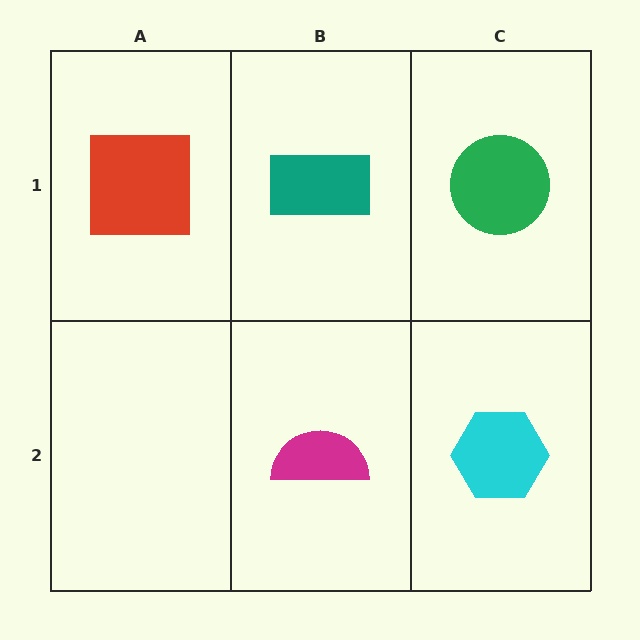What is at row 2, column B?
A magenta semicircle.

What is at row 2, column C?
A cyan hexagon.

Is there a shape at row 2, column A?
No, that cell is empty.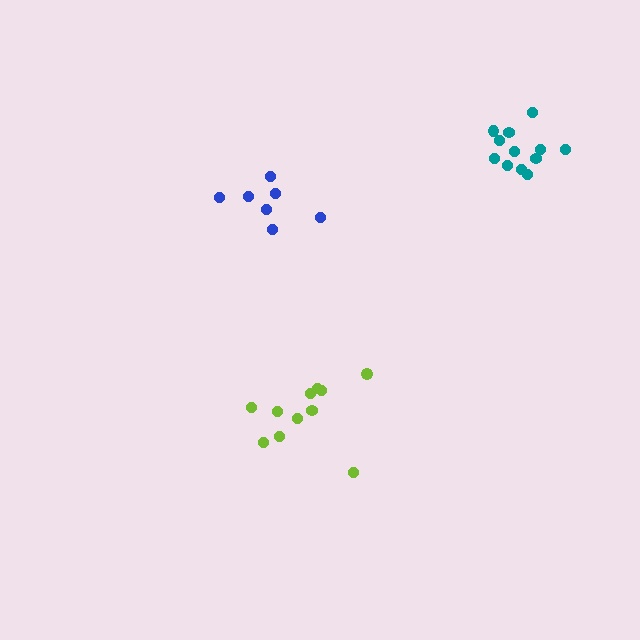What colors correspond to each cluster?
The clusters are colored: lime, teal, blue.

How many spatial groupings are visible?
There are 3 spatial groupings.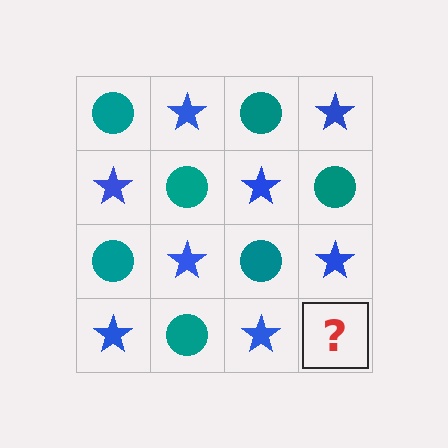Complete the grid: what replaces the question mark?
The question mark should be replaced with a teal circle.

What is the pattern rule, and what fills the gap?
The rule is that it alternates teal circle and blue star in a checkerboard pattern. The gap should be filled with a teal circle.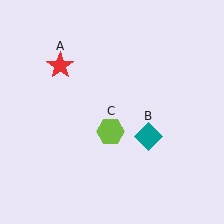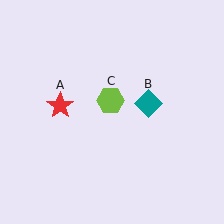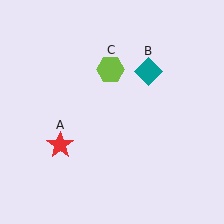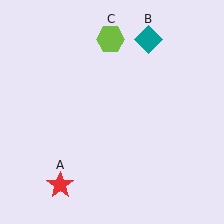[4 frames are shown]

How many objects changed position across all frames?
3 objects changed position: red star (object A), teal diamond (object B), lime hexagon (object C).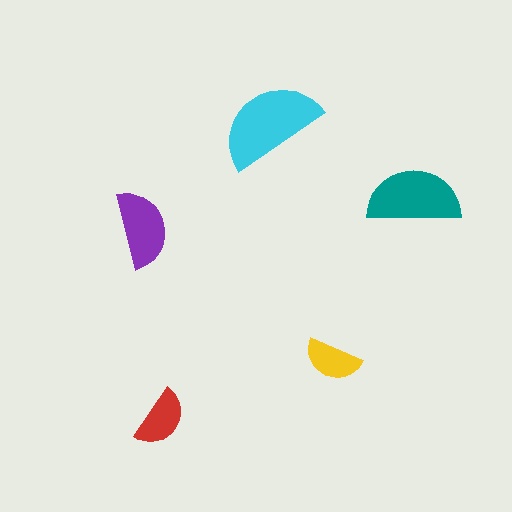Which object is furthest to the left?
The purple semicircle is leftmost.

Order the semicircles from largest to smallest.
the cyan one, the teal one, the purple one, the red one, the yellow one.